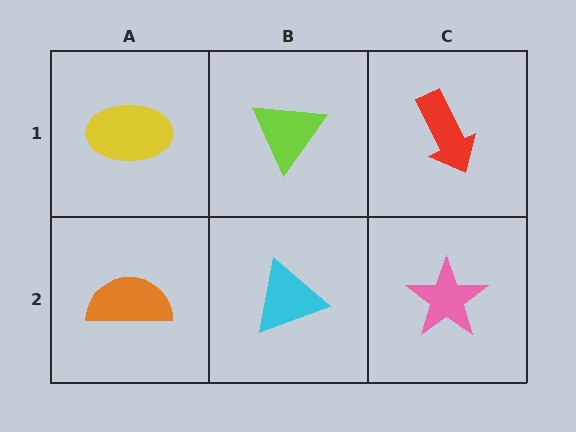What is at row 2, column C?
A pink star.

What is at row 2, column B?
A cyan triangle.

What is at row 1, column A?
A yellow ellipse.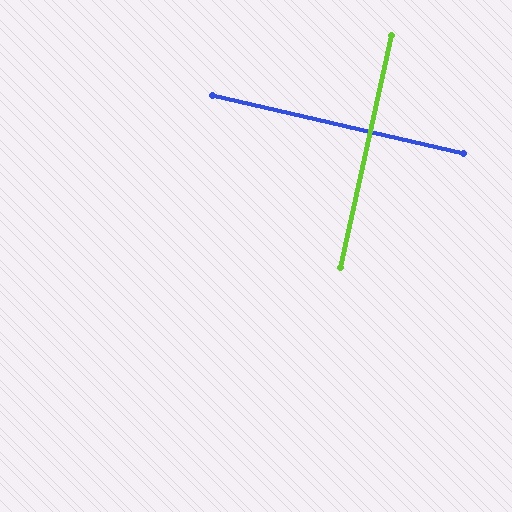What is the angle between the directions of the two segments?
Approximately 90 degrees.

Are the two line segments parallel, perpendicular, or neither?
Perpendicular — they meet at approximately 90°.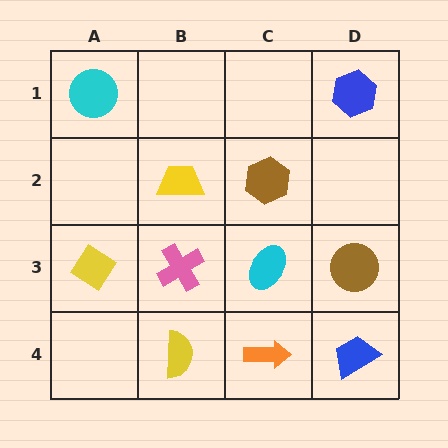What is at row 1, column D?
A blue hexagon.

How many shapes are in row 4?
3 shapes.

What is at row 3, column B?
A pink cross.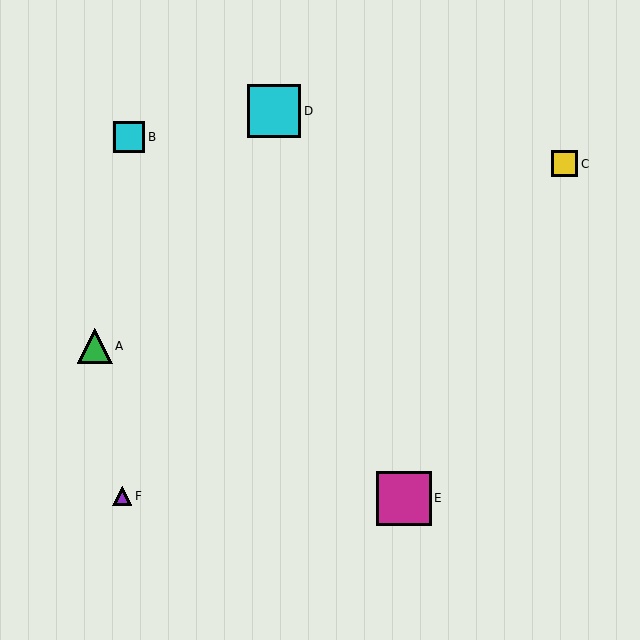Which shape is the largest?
The magenta square (labeled E) is the largest.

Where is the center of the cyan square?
The center of the cyan square is at (129, 137).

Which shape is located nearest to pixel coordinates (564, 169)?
The yellow square (labeled C) at (565, 164) is nearest to that location.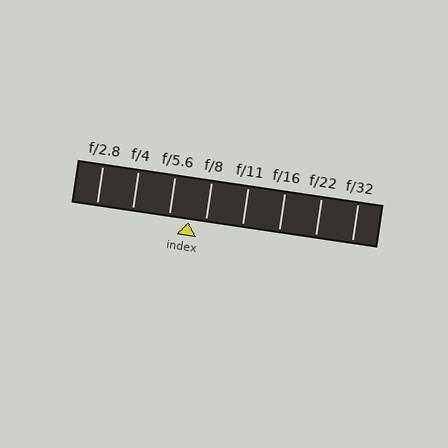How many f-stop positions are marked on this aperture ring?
There are 8 f-stop positions marked.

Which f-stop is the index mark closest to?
The index mark is closest to f/8.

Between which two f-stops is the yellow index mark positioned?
The index mark is between f/5.6 and f/8.